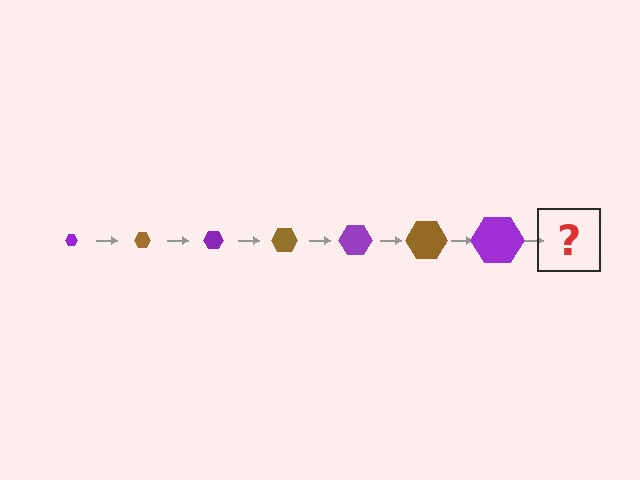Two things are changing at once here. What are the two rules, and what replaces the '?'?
The two rules are that the hexagon grows larger each step and the color cycles through purple and brown. The '?' should be a brown hexagon, larger than the previous one.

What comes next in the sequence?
The next element should be a brown hexagon, larger than the previous one.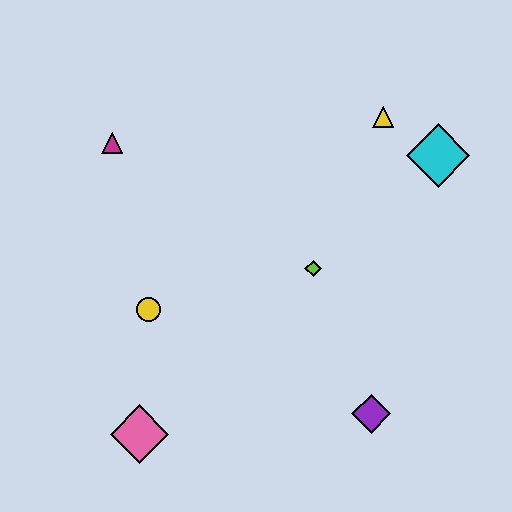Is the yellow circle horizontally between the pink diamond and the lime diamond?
Yes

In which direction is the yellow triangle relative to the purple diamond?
The yellow triangle is above the purple diamond.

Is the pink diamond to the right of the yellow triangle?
No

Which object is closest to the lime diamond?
The purple diamond is closest to the lime diamond.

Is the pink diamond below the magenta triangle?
Yes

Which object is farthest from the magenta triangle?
The purple diamond is farthest from the magenta triangle.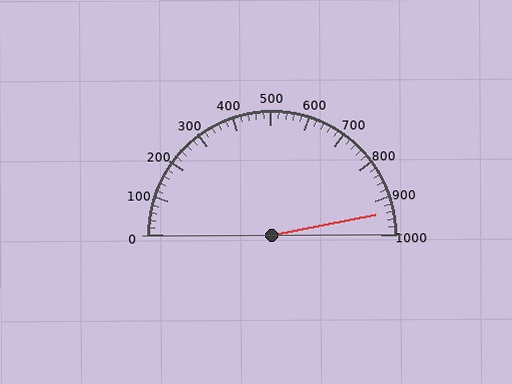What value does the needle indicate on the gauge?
The needle indicates approximately 940.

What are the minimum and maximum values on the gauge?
The gauge ranges from 0 to 1000.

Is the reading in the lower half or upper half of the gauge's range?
The reading is in the upper half of the range (0 to 1000).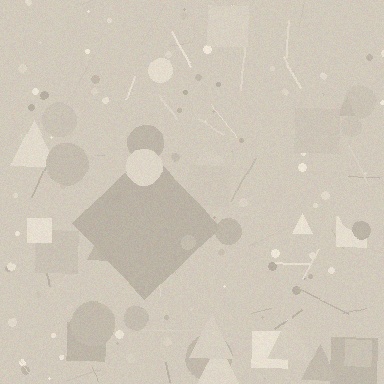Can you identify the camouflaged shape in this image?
The camouflaged shape is a diamond.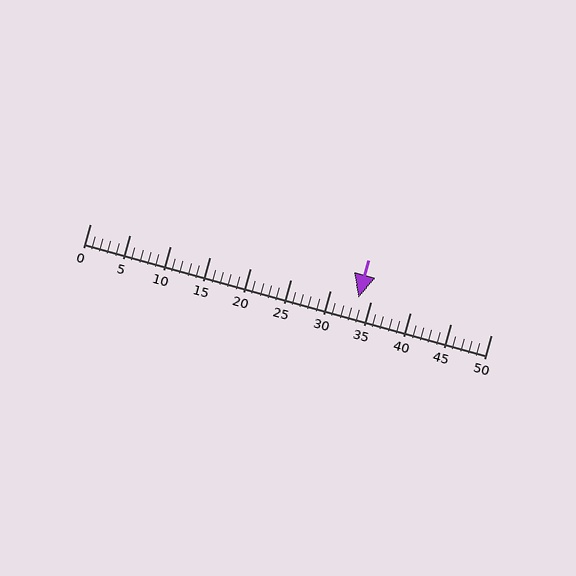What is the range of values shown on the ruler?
The ruler shows values from 0 to 50.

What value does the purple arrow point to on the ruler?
The purple arrow points to approximately 34.